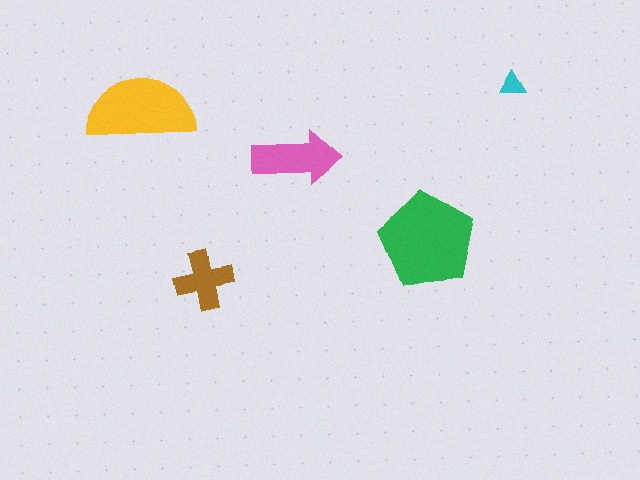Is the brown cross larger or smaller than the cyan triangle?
Larger.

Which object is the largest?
The green pentagon.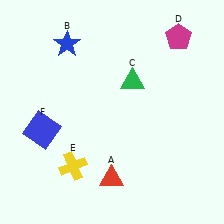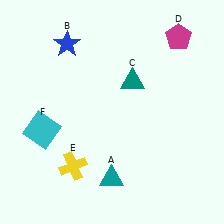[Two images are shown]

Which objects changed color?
A changed from red to teal. C changed from green to teal. F changed from blue to cyan.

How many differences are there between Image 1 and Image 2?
There are 3 differences between the two images.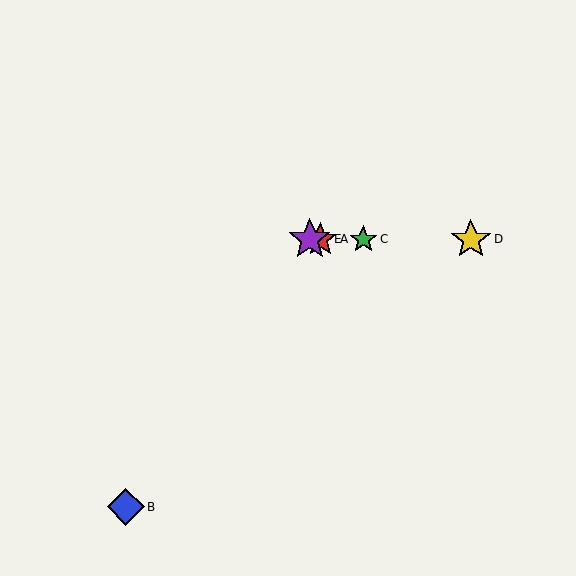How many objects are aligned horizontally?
4 objects (A, C, D, E) are aligned horizontally.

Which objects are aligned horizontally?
Objects A, C, D, E are aligned horizontally.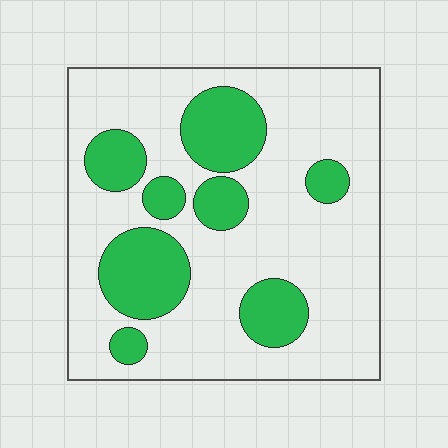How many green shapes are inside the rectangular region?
8.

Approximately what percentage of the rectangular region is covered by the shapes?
Approximately 25%.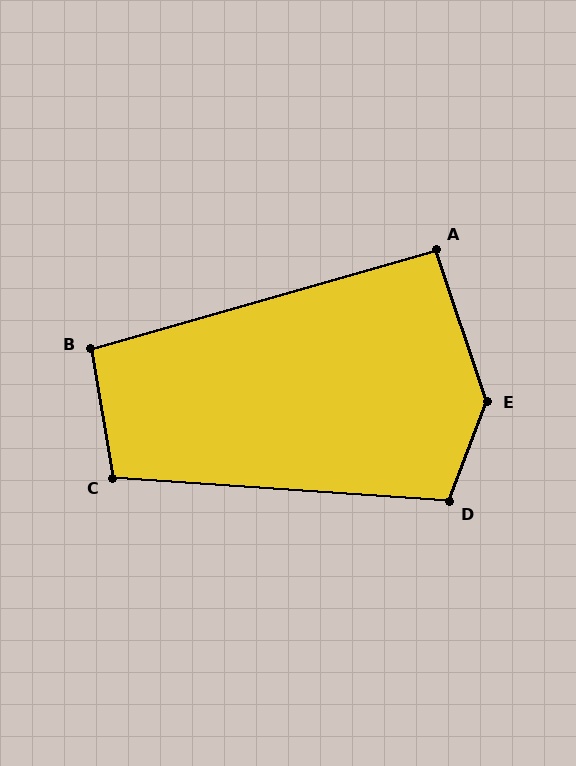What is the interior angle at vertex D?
Approximately 107 degrees (obtuse).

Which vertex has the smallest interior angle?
A, at approximately 92 degrees.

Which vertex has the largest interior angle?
E, at approximately 141 degrees.